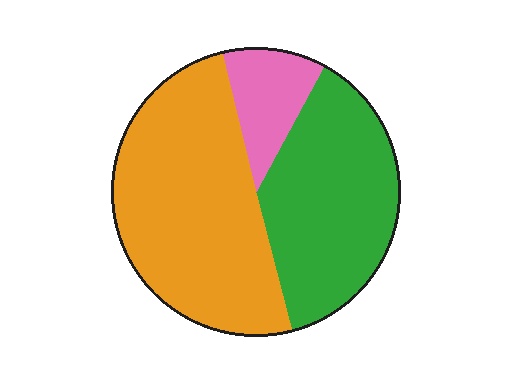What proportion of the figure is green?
Green covers roughly 40% of the figure.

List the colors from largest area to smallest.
From largest to smallest: orange, green, pink.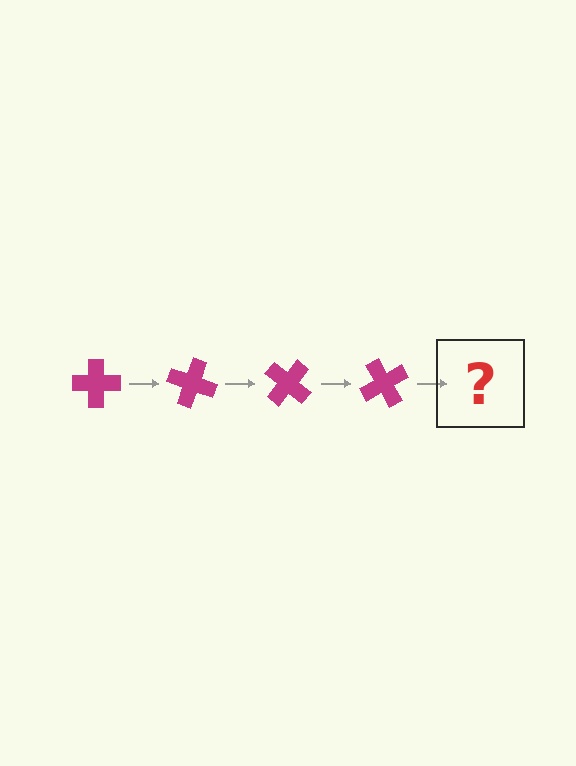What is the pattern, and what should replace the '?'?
The pattern is that the cross rotates 20 degrees each step. The '?' should be a magenta cross rotated 80 degrees.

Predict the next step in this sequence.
The next step is a magenta cross rotated 80 degrees.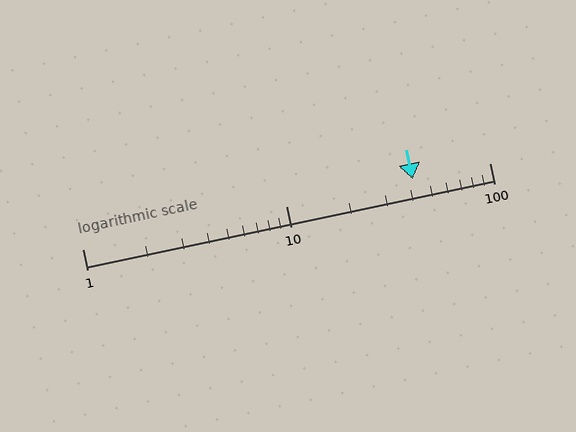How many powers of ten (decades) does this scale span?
The scale spans 2 decades, from 1 to 100.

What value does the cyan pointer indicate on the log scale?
The pointer indicates approximately 42.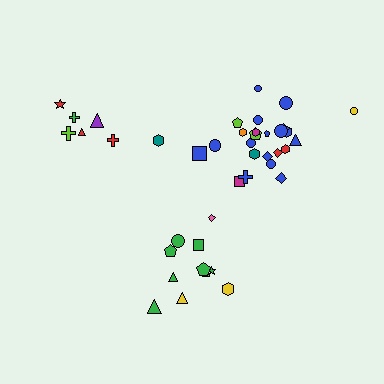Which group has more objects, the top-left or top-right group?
The top-right group.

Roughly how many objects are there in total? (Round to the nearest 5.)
Roughly 40 objects in total.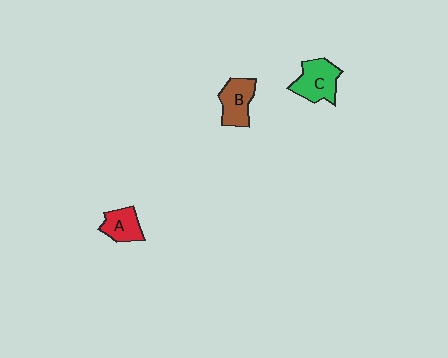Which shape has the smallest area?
Shape A (red).